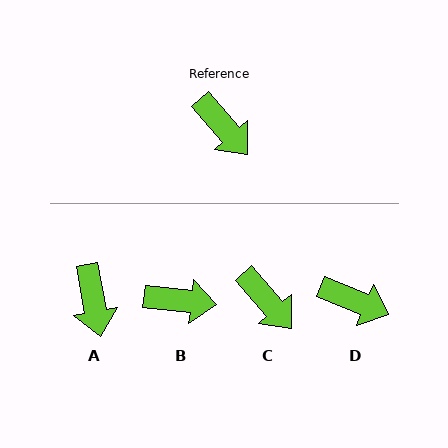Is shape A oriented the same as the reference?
No, it is off by about 31 degrees.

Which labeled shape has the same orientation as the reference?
C.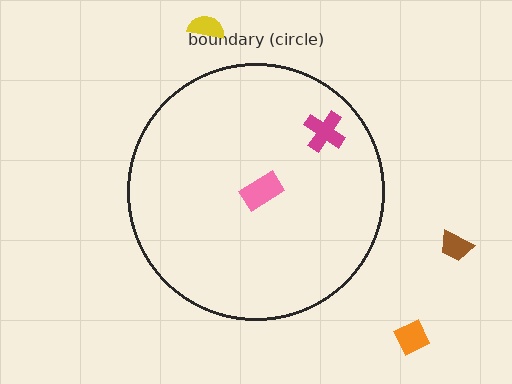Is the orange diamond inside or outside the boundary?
Outside.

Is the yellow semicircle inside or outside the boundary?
Outside.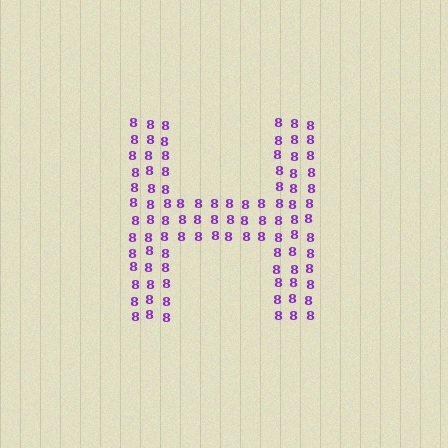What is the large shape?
The large shape is the letter H.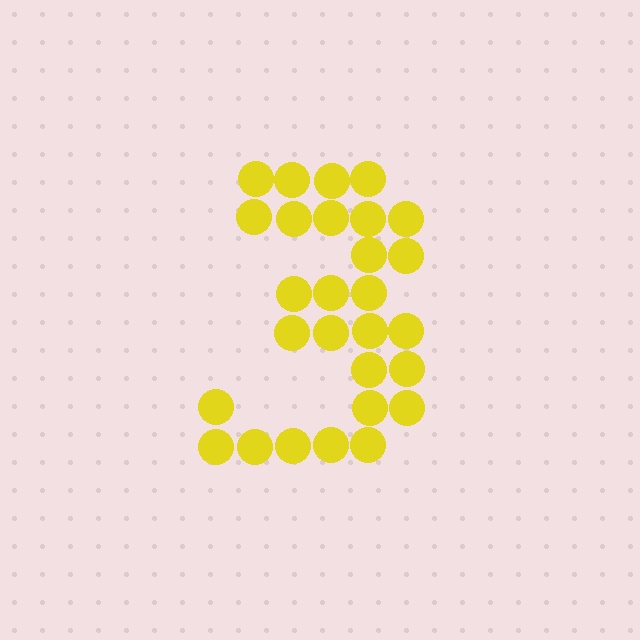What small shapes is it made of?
It is made of small circles.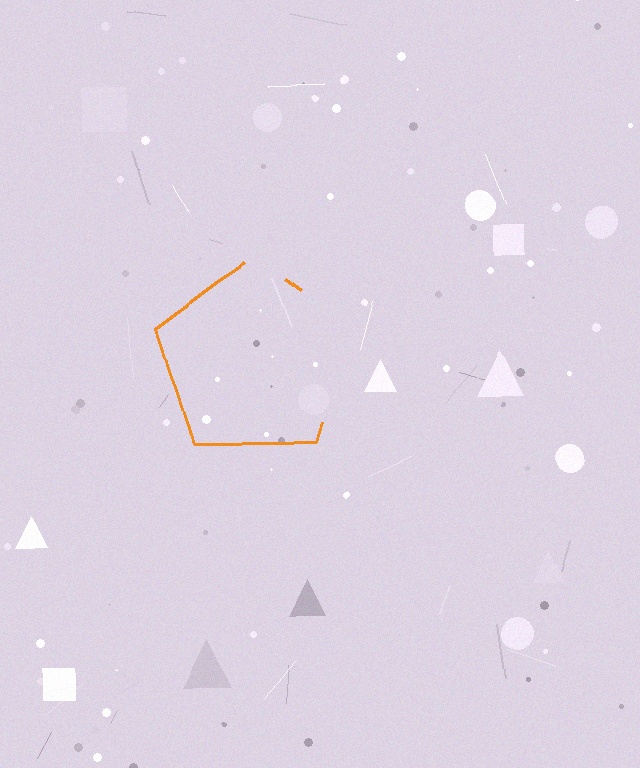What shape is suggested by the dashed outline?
The dashed outline suggests a pentagon.